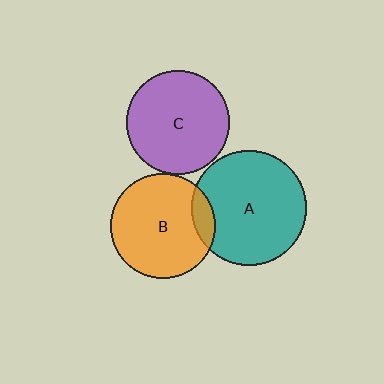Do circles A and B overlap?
Yes.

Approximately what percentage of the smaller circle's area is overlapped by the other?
Approximately 10%.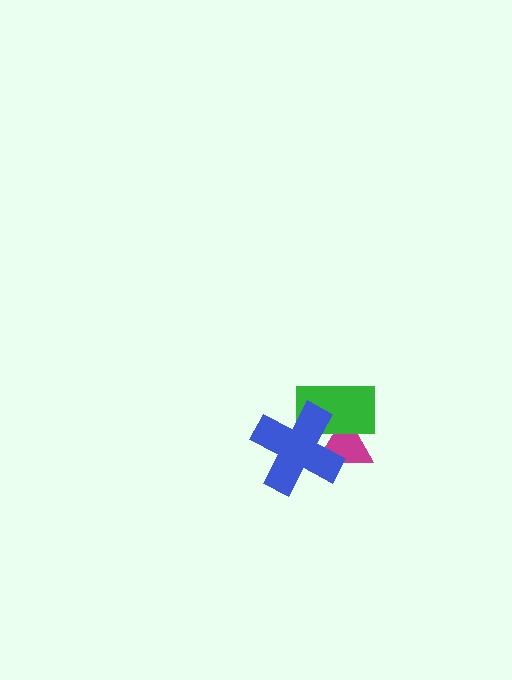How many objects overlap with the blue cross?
2 objects overlap with the blue cross.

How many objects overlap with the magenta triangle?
2 objects overlap with the magenta triangle.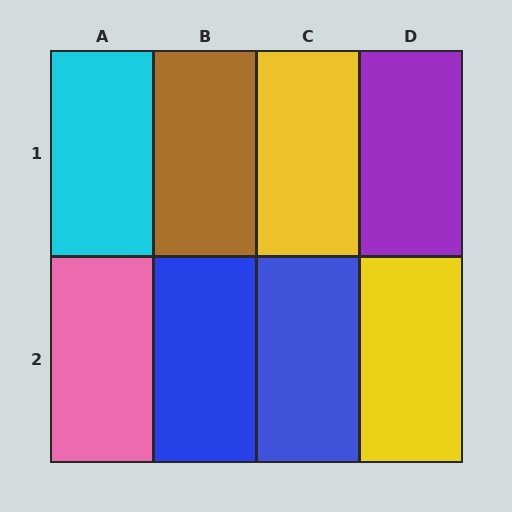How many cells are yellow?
2 cells are yellow.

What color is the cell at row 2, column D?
Yellow.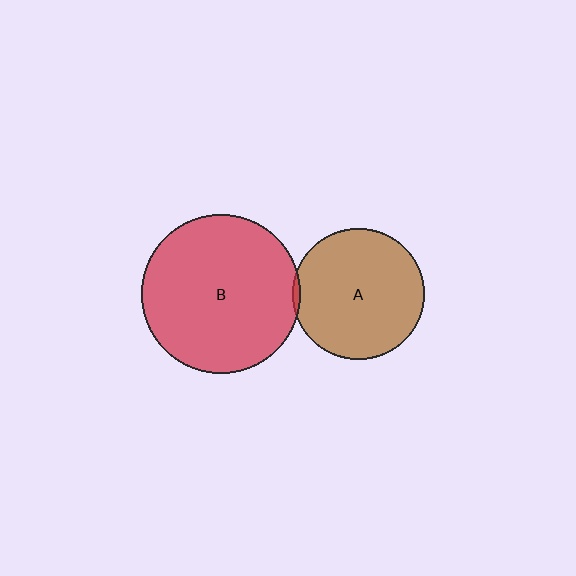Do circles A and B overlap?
Yes.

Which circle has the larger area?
Circle B (red).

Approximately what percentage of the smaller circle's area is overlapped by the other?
Approximately 5%.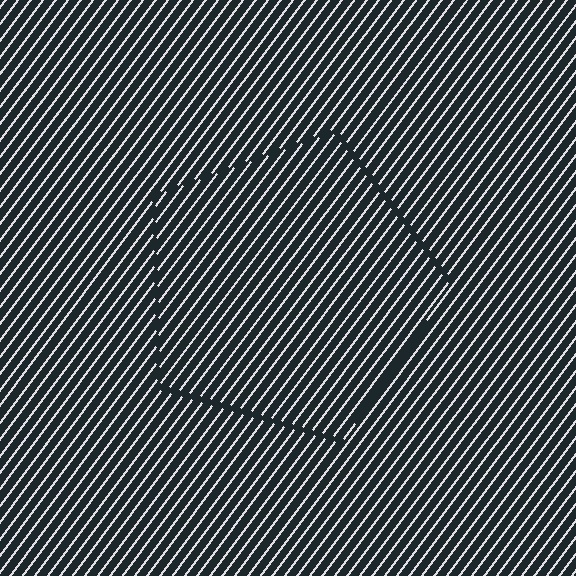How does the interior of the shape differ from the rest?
The interior of the shape contains the same grating, shifted by half a period — the contour is defined by the phase discontinuity where line-ends from the inner and outer gratings abut.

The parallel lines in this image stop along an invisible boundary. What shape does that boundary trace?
An illusory pentagon. The interior of the shape contains the same grating, shifted by half a period — the contour is defined by the phase discontinuity where line-ends from the inner and outer gratings abut.